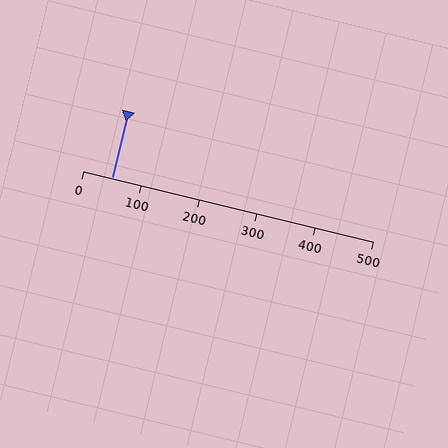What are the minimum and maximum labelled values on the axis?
The axis runs from 0 to 500.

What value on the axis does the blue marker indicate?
The marker indicates approximately 50.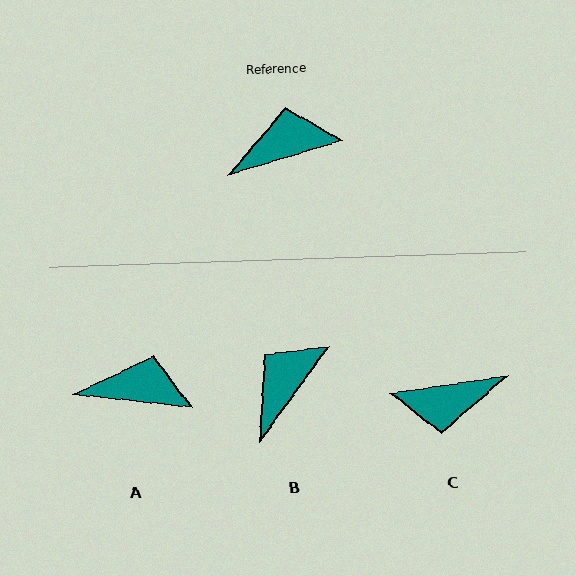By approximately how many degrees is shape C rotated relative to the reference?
Approximately 172 degrees counter-clockwise.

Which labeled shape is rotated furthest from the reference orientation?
C, about 172 degrees away.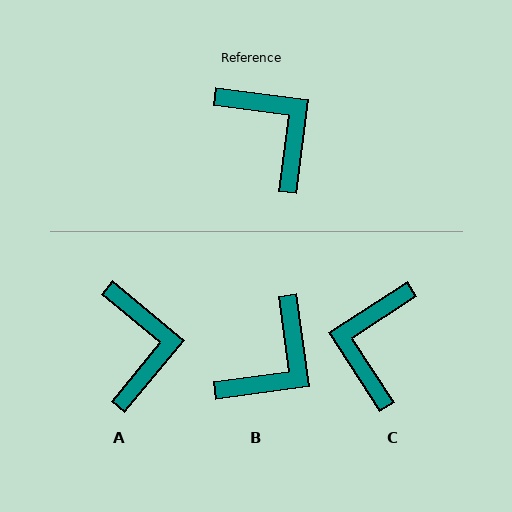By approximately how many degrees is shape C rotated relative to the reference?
Approximately 130 degrees counter-clockwise.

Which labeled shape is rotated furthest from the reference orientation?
C, about 130 degrees away.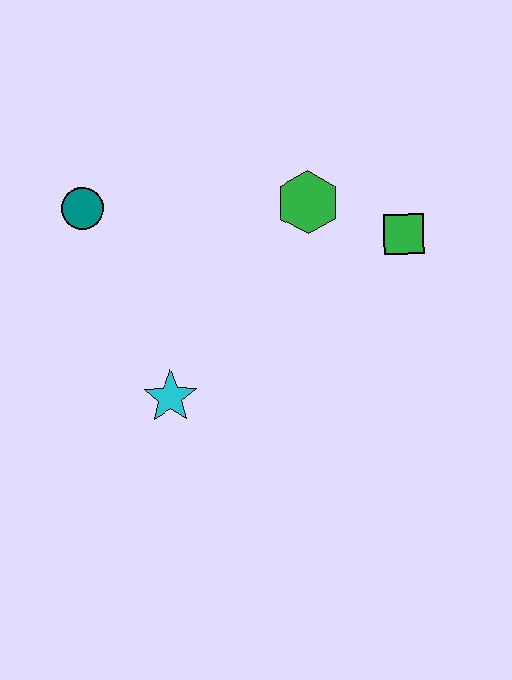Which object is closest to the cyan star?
The teal circle is closest to the cyan star.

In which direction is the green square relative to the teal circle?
The green square is to the right of the teal circle.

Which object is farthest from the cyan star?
The green square is farthest from the cyan star.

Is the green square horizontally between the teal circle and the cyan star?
No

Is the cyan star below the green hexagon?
Yes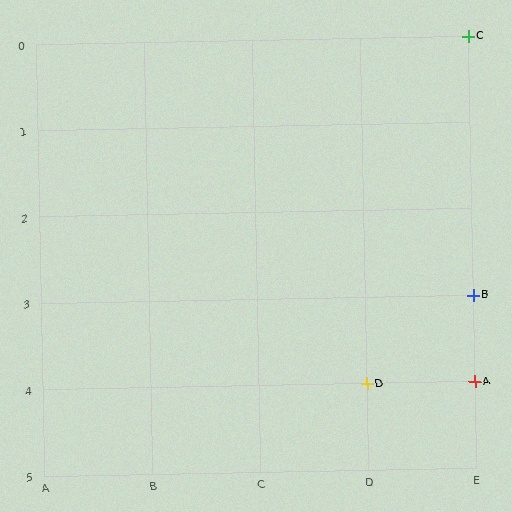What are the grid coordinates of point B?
Point B is at grid coordinates (E, 3).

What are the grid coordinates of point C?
Point C is at grid coordinates (E, 0).